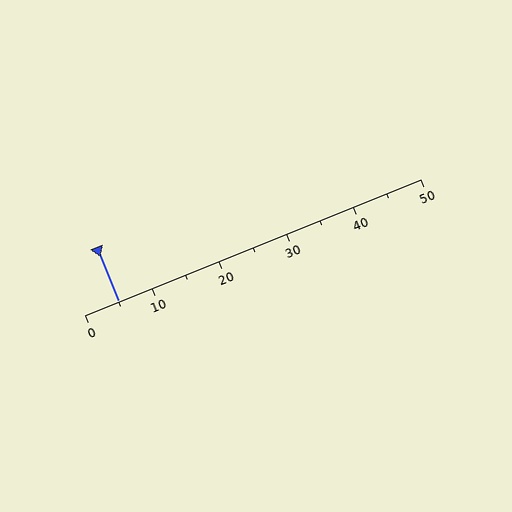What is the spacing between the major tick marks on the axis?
The major ticks are spaced 10 apart.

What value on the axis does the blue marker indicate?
The marker indicates approximately 5.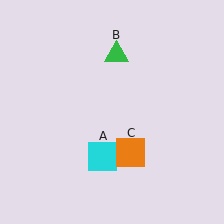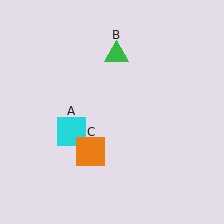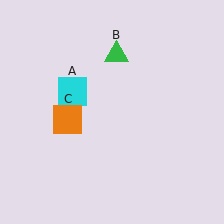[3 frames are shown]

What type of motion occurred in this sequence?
The cyan square (object A), orange square (object C) rotated clockwise around the center of the scene.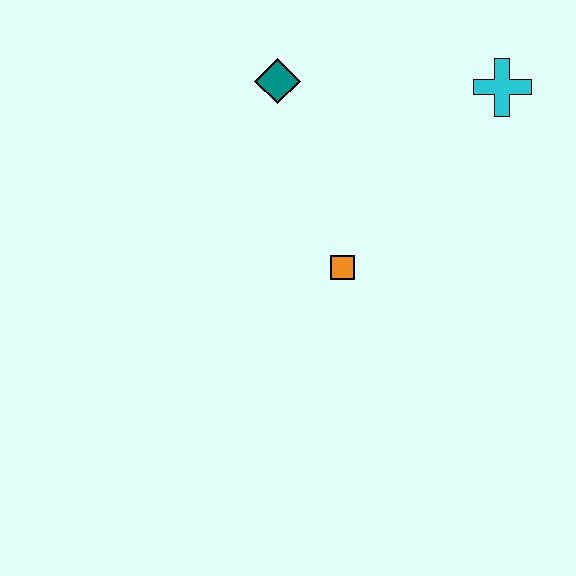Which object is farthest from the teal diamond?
The cyan cross is farthest from the teal diamond.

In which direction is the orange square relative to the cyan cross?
The orange square is below the cyan cross.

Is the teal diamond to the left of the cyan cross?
Yes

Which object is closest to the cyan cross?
The teal diamond is closest to the cyan cross.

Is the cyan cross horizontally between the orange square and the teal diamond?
No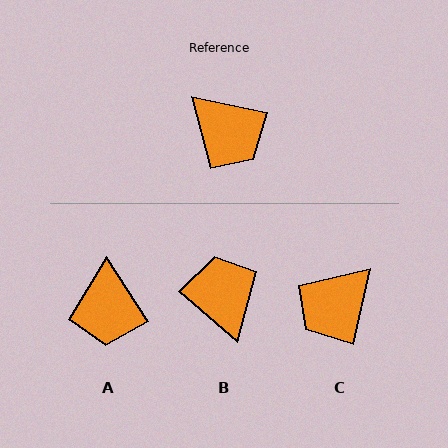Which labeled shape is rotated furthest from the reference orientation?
B, about 151 degrees away.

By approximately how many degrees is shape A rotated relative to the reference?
Approximately 45 degrees clockwise.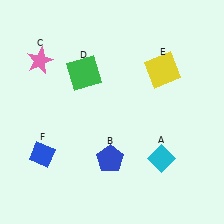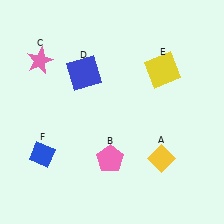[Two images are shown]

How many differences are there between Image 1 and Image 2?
There are 3 differences between the two images.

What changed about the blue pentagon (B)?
In Image 1, B is blue. In Image 2, it changed to pink.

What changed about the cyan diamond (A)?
In Image 1, A is cyan. In Image 2, it changed to yellow.